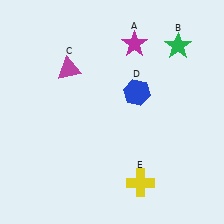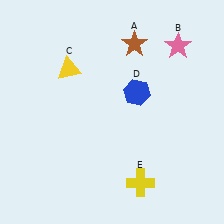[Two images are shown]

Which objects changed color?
A changed from magenta to brown. B changed from green to pink. C changed from magenta to yellow.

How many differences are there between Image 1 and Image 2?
There are 3 differences between the two images.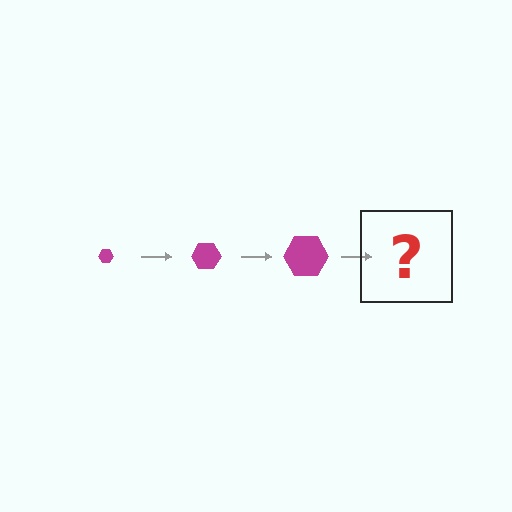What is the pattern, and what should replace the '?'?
The pattern is that the hexagon gets progressively larger each step. The '?' should be a magenta hexagon, larger than the previous one.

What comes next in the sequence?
The next element should be a magenta hexagon, larger than the previous one.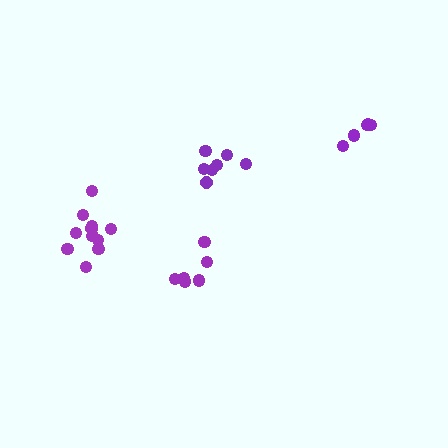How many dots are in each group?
Group 1: 6 dots, Group 2: 7 dots, Group 3: 11 dots, Group 4: 5 dots (29 total).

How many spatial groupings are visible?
There are 4 spatial groupings.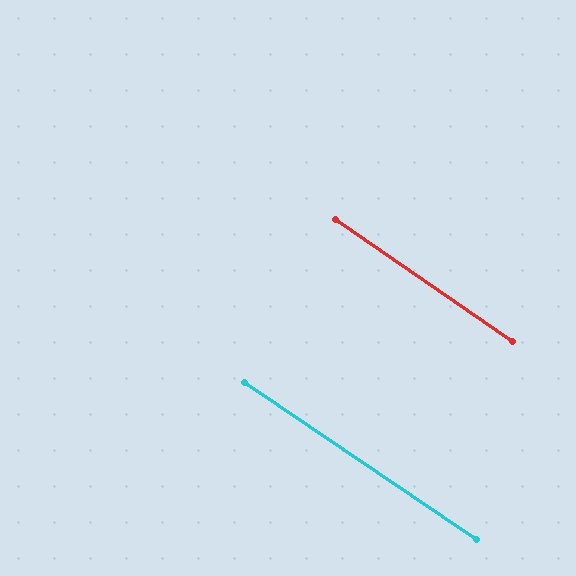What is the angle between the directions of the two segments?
Approximately 1 degree.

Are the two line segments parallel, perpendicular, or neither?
Parallel — their directions differ by only 0.6°.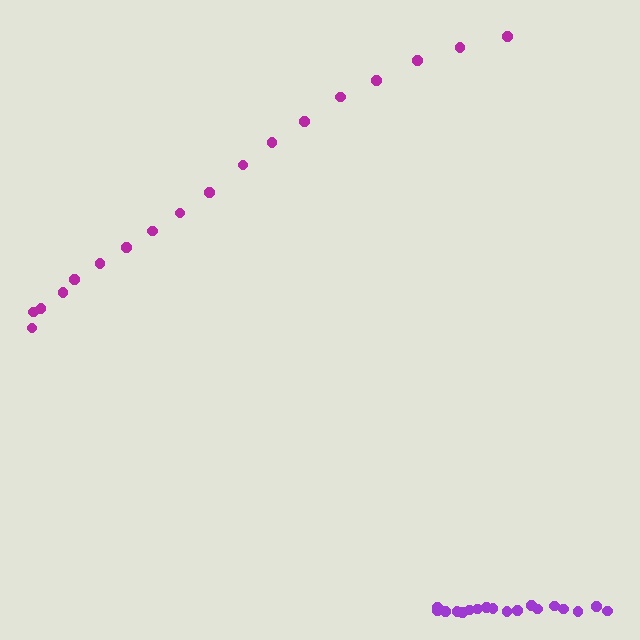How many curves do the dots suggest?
There are 2 distinct paths.